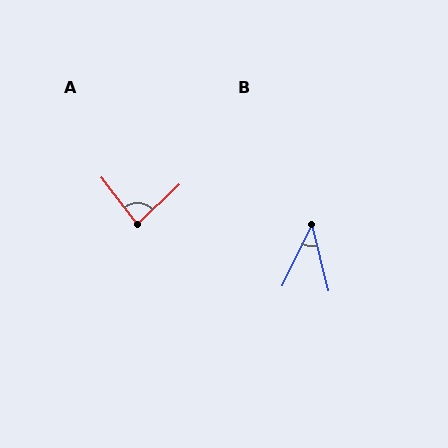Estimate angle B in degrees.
Approximately 40 degrees.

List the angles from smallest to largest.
B (40°), A (83°).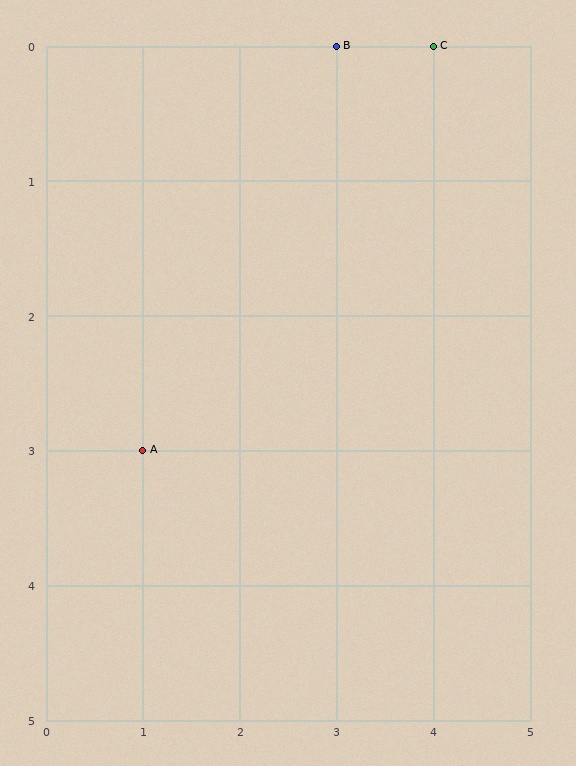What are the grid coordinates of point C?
Point C is at grid coordinates (4, 0).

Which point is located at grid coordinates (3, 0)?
Point B is at (3, 0).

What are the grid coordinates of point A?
Point A is at grid coordinates (1, 3).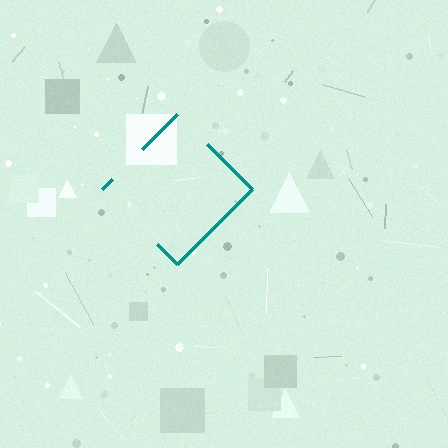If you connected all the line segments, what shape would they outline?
They would outline a diamond.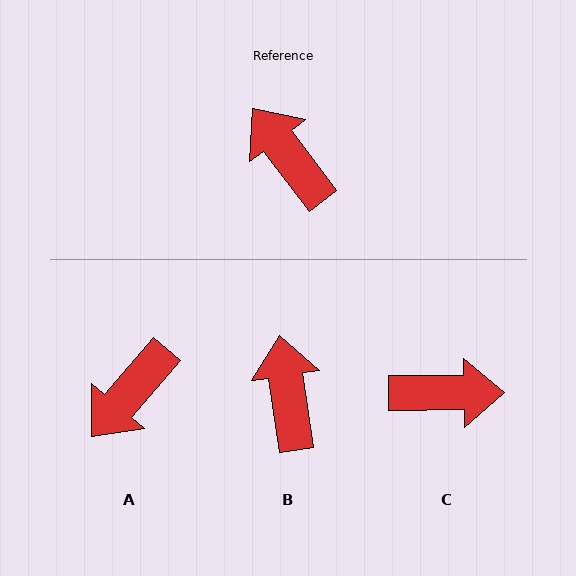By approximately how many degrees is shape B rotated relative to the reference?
Approximately 29 degrees clockwise.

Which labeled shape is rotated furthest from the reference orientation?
C, about 127 degrees away.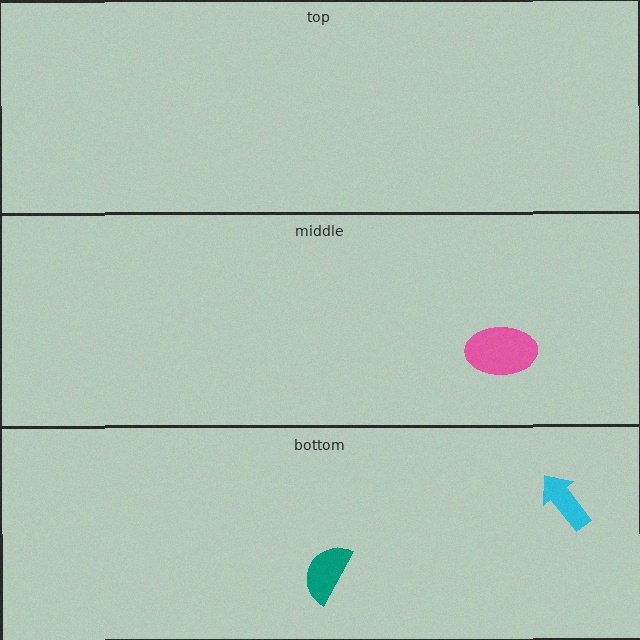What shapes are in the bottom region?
The teal semicircle, the cyan arrow.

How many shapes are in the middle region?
1.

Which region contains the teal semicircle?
The bottom region.